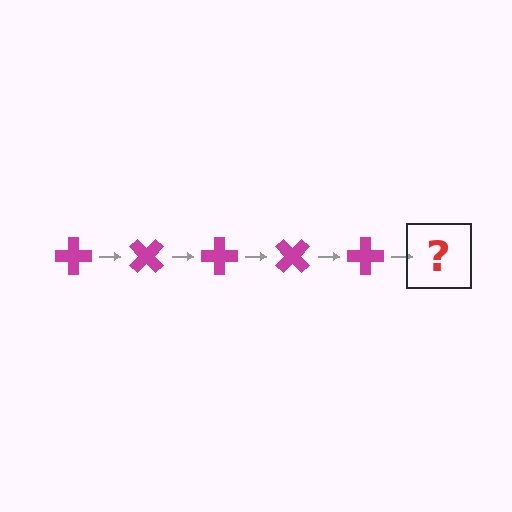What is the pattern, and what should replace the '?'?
The pattern is that the cross rotates 45 degrees each step. The '?' should be a magenta cross rotated 225 degrees.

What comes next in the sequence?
The next element should be a magenta cross rotated 225 degrees.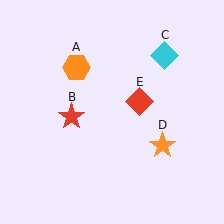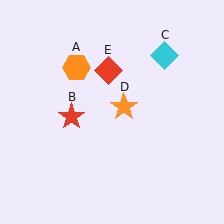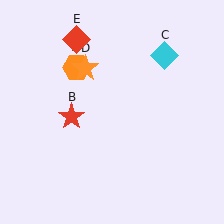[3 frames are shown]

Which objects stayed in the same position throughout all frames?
Orange hexagon (object A) and red star (object B) and cyan diamond (object C) remained stationary.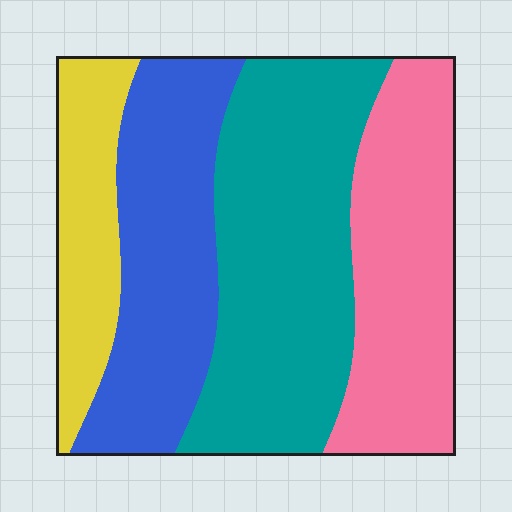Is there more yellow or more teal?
Teal.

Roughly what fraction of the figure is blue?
Blue covers around 25% of the figure.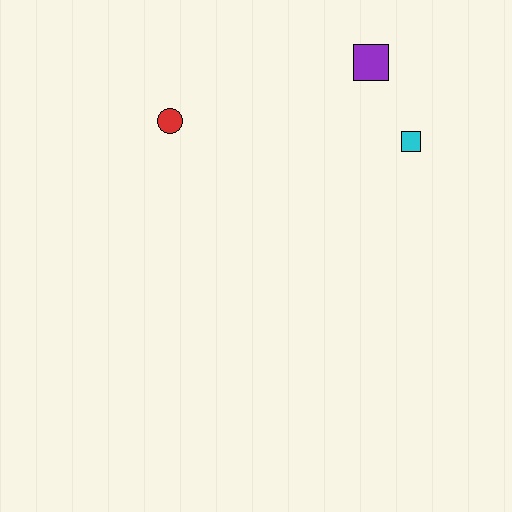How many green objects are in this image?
There are no green objects.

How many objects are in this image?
There are 3 objects.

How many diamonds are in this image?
There are no diamonds.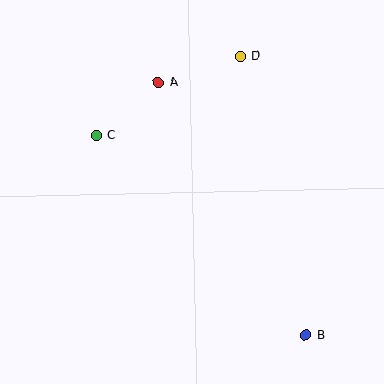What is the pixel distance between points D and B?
The distance between D and B is 287 pixels.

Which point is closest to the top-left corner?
Point C is closest to the top-left corner.